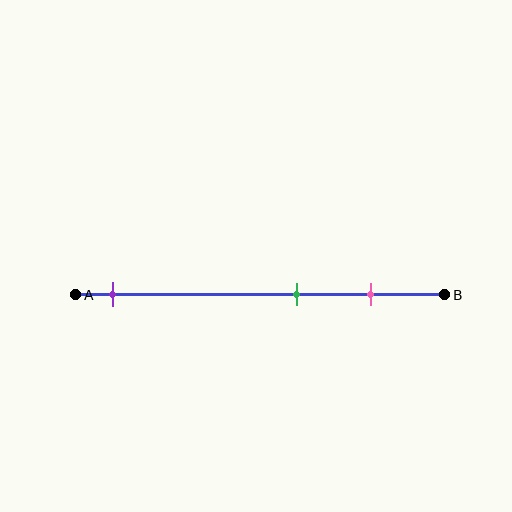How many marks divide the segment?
There are 3 marks dividing the segment.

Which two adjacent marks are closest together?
The green and pink marks are the closest adjacent pair.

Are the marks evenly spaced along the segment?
No, the marks are not evenly spaced.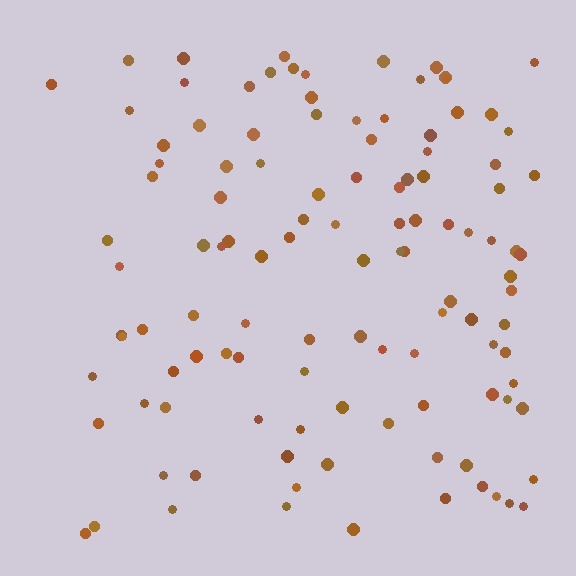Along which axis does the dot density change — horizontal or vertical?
Horizontal.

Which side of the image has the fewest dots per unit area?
The left.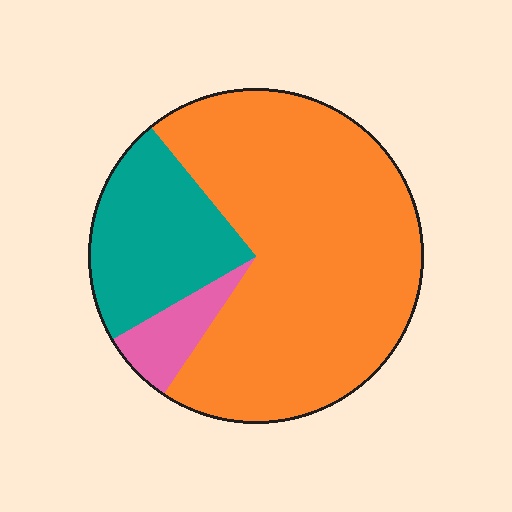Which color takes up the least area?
Pink, at roughly 5%.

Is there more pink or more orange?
Orange.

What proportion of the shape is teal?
Teal takes up less than a quarter of the shape.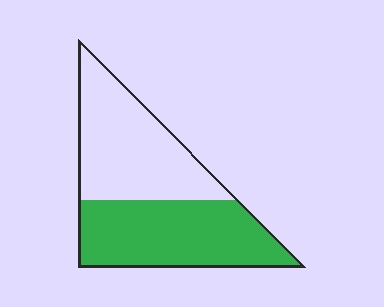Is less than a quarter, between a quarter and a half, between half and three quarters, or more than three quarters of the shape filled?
Between half and three quarters.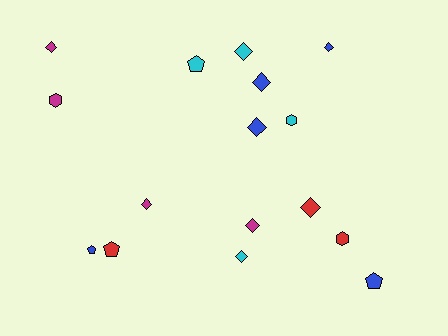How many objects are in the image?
There are 16 objects.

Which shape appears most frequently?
Diamond, with 9 objects.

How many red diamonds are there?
There is 1 red diamond.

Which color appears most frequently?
Blue, with 5 objects.